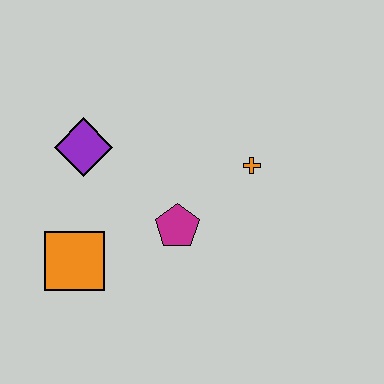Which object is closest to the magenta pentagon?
The orange cross is closest to the magenta pentagon.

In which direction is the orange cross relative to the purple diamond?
The orange cross is to the right of the purple diamond.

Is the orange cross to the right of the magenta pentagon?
Yes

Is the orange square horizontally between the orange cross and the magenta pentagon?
No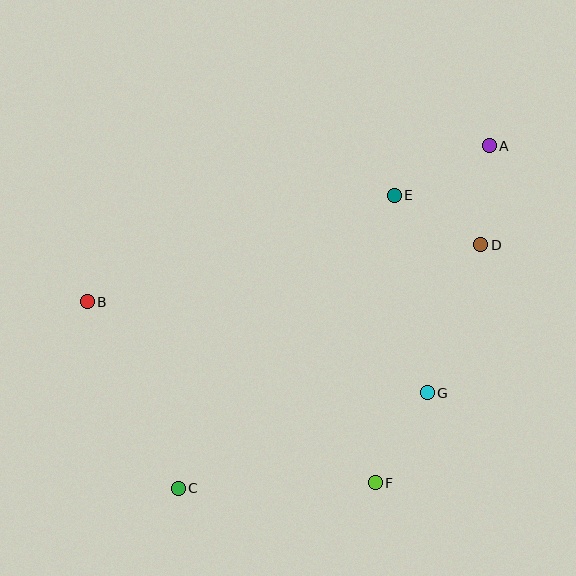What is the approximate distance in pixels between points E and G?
The distance between E and G is approximately 200 pixels.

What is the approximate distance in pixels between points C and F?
The distance between C and F is approximately 197 pixels.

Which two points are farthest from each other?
Points A and C are farthest from each other.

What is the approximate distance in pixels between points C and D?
The distance between C and D is approximately 389 pixels.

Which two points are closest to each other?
Points A and D are closest to each other.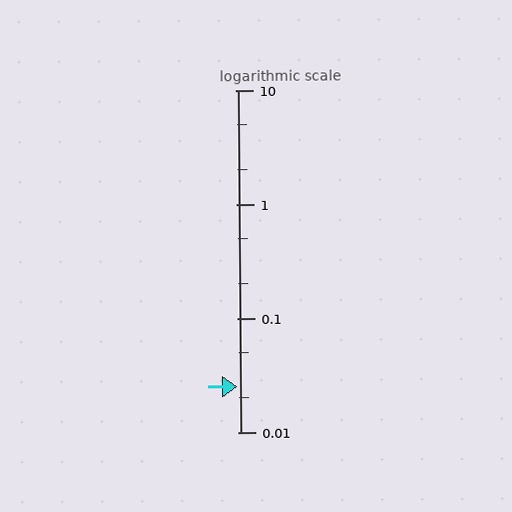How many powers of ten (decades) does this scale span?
The scale spans 3 decades, from 0.01 to 10.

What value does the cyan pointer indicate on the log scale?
The pointer indicates approximately 0.025.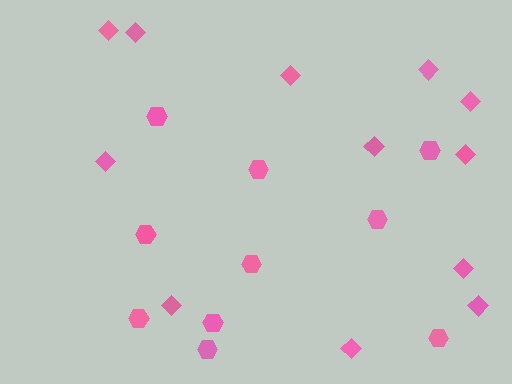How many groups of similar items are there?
There are 2 groups: one group of hexagons (10) and one group of diamonds (12).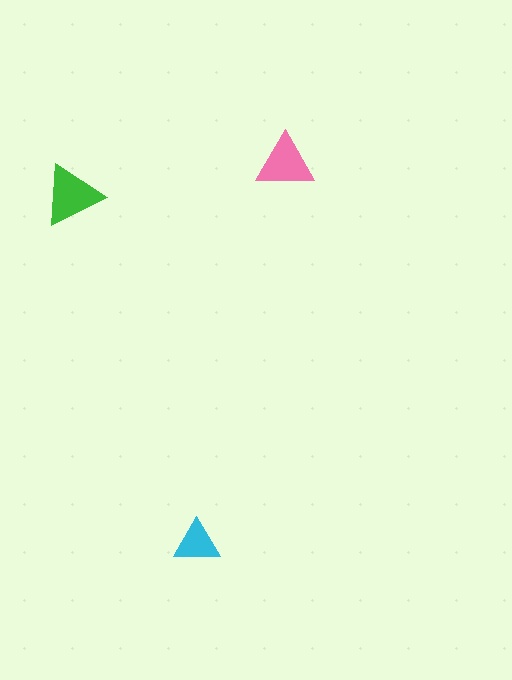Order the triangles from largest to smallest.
the green one, the pink one, the cyan one.